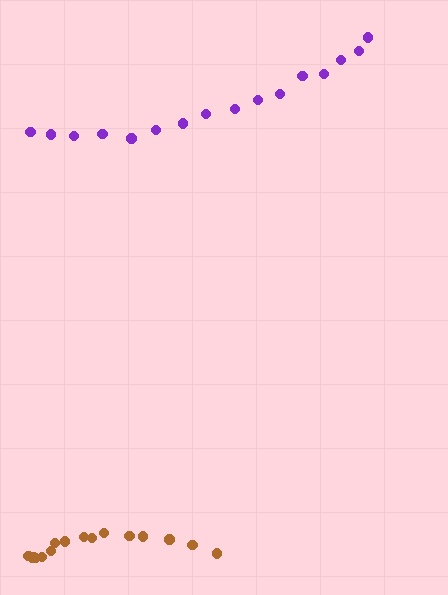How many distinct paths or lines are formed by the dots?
There are 2 distinct paths.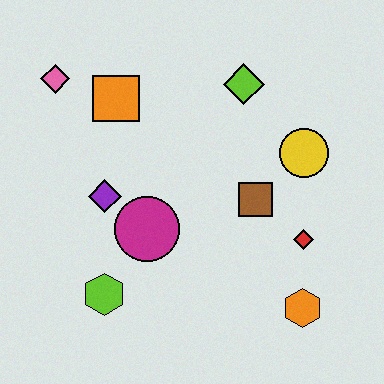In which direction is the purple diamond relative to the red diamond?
The purple diamond is to the left of the red diamond.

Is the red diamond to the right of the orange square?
Yes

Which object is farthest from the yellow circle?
The pink diamond is farthest from the yellow circle.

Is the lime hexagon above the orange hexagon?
Yes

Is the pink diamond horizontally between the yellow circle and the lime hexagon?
No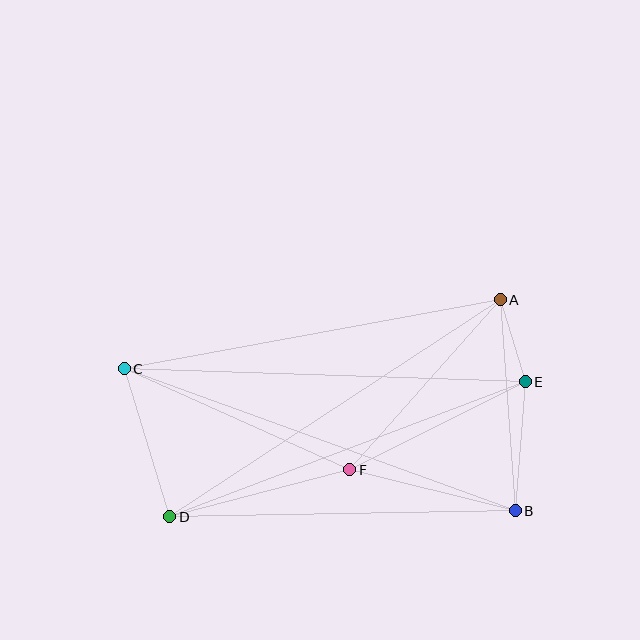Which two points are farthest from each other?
Points B and C are farthest from each other.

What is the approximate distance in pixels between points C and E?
The distance between C and E is approximately 401 pixels.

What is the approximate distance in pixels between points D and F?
The distance between D and F is approximately 186 pixels.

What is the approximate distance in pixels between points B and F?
The distance between B and F is approximately 170 pixels.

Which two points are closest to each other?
Points A and E are closest to each other.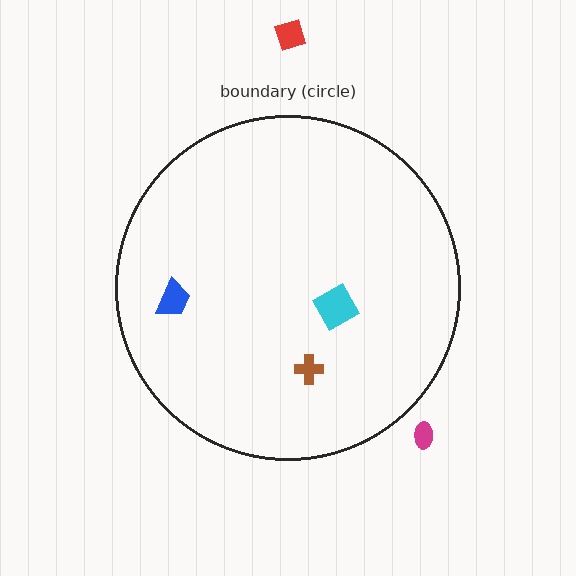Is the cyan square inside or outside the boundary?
Inside.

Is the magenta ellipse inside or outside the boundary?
Outside.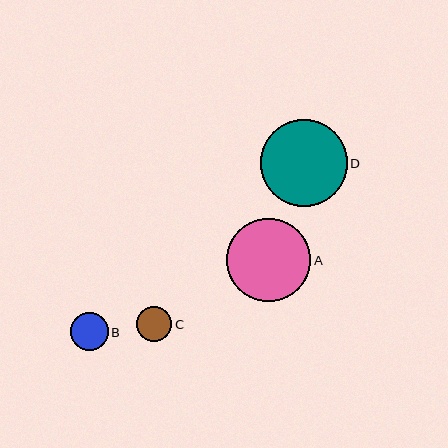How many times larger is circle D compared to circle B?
Circle D is approximately 2.3 times the size of circle B.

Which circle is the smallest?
Circle C is the smallest with a size of approximately 35 pixels.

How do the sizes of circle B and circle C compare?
Circle B and circle C are approximately the same size.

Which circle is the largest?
Circle D is the largest with a size of approximately 87 pixels.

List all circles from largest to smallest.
From largest to smallest: D, A, B, C.